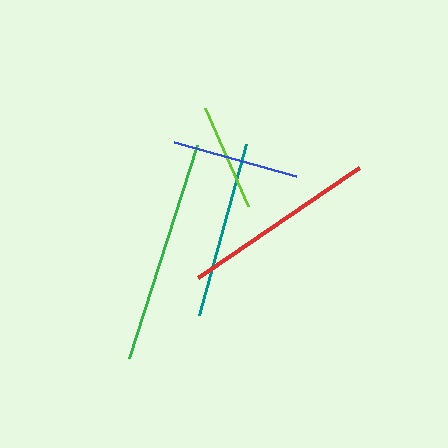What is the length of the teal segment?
The teal segment is approximately 177 pixels long.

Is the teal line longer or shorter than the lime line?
The teal line is longer than the lime line.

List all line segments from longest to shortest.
From longest to shortest: green, red, teal, blue, lime.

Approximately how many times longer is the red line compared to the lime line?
The red line is approximately 1.8 times the length of the lime line.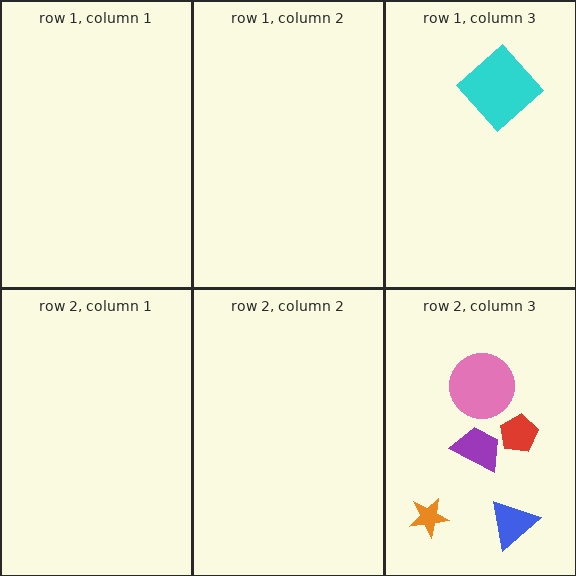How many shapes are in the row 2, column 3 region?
5.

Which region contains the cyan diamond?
The row 1, column 3 region.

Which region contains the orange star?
The row 2, column 3 region.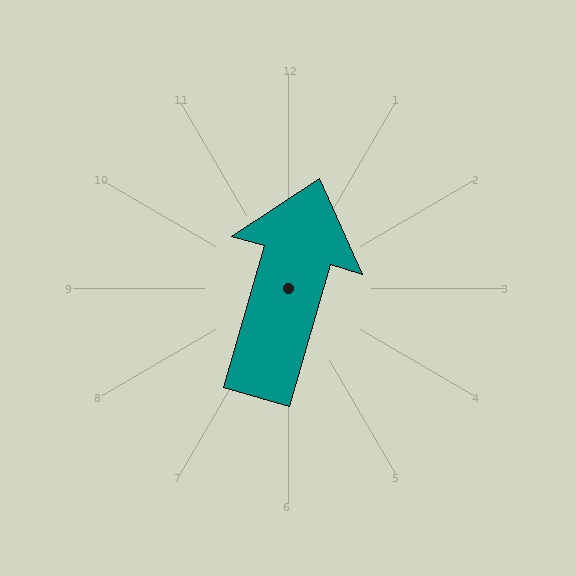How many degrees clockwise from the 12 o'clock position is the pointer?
Approximately 16 degrees.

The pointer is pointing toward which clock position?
Roughly 1 o'clock.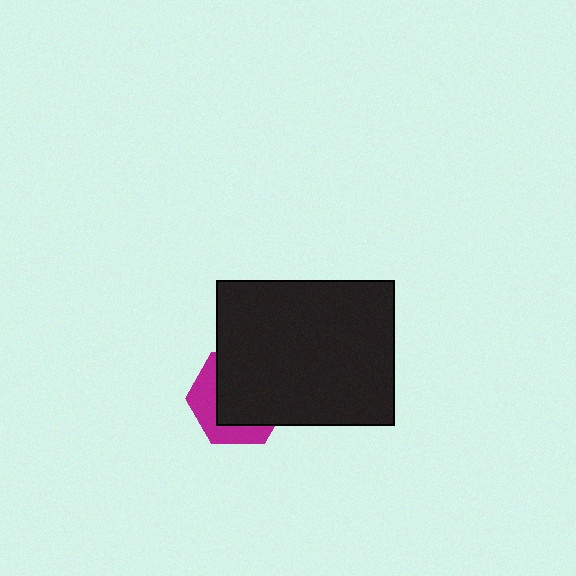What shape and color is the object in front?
The object in front is a black rectangle.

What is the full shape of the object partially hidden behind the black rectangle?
The partially hidden object is a magenta hexagon.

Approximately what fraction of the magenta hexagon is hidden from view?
Roughly 65% of the magenta hexagon is hidden behind the black rectangle.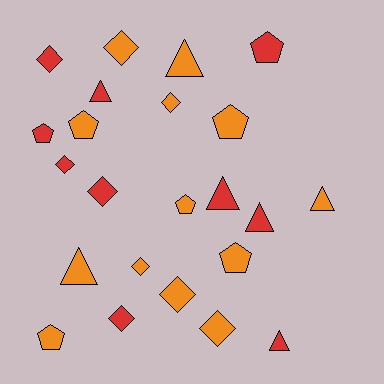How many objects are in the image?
There are 23 objects.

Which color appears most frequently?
Orange, with 13 objects.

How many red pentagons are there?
There are 2 red pentagons.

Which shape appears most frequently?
Diamond, with 9 objects.